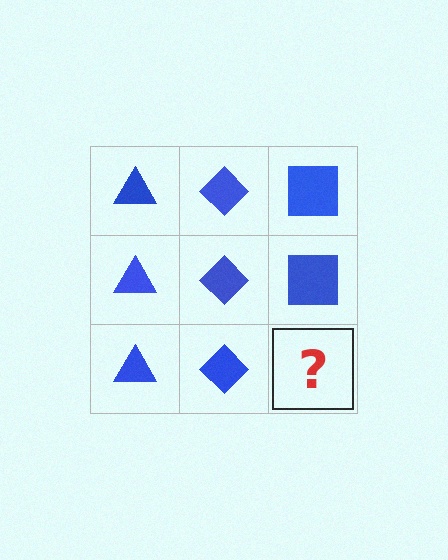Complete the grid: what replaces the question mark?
The question mark should be replaced with a blue square.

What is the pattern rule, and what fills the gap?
The rule is that each column has a consistent shape. The gap should be filled with a blue square.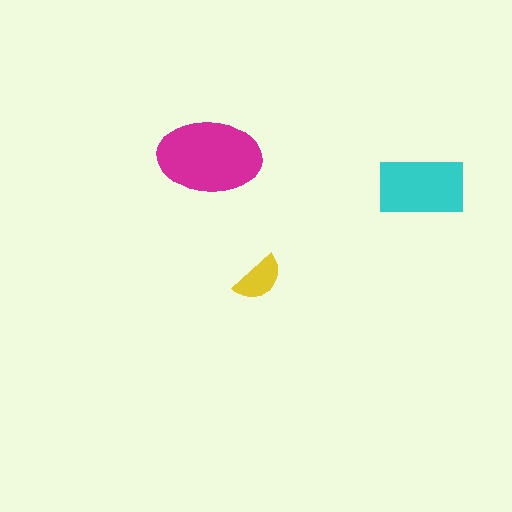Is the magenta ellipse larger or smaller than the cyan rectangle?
Larger.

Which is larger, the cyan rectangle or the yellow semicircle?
The cyan rectangle.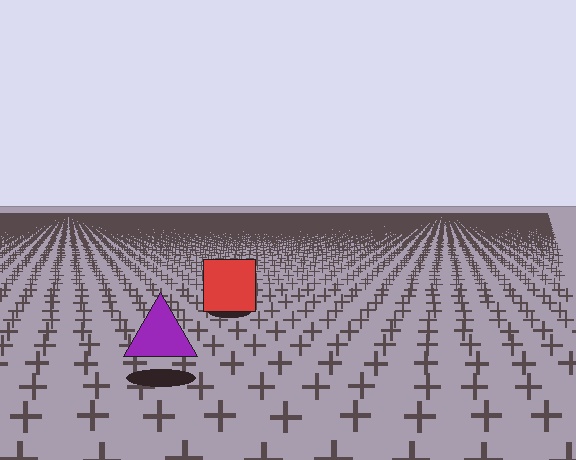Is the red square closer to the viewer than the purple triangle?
No. The purple triangle is closer — you can tell from the texture gradient: the ground texture is coarser near it.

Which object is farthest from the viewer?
The red square is farthest from the viewer. It appears smaller and the ground texture around it is denser.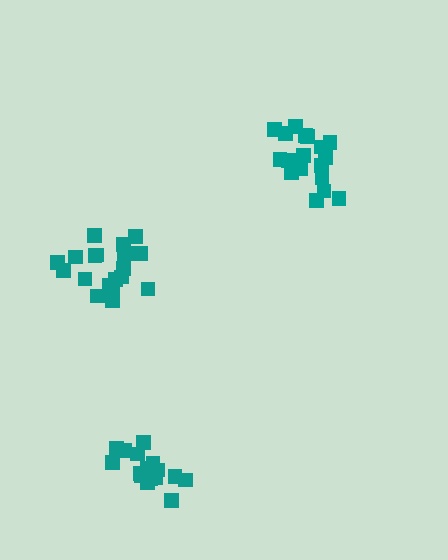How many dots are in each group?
Group 1: 18 dots, Group 2: 19 dots, Group 3: 20 dots (57 total).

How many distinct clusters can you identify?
There are 3 distinct clusters.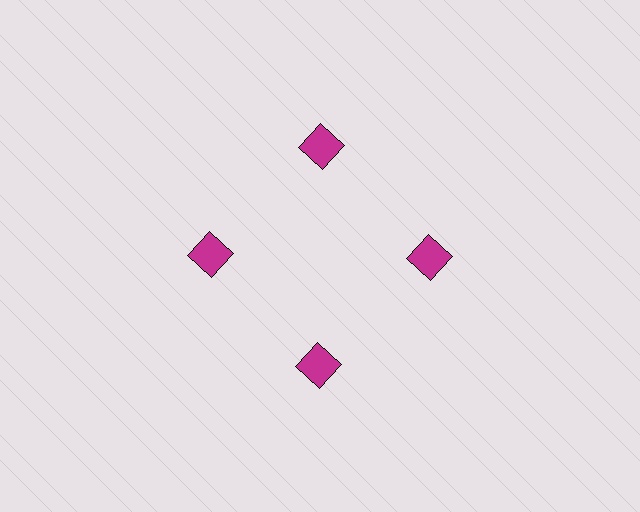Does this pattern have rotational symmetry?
Yes, this pattern has 4-fold rotational symmetry. It looks the same after rotating 90 degrees around the center.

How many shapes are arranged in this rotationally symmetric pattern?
There are 4 shapes, arranged in 4 groups of 1.